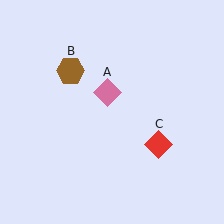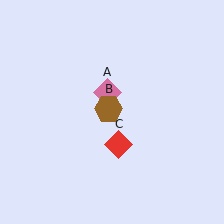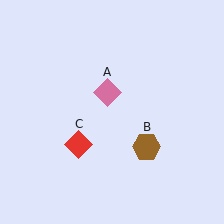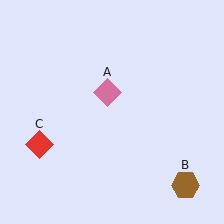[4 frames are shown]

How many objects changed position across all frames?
2 objects changed position: brown hexagon (object B), red diamond (object C).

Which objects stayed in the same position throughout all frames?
Pink diamond (object A) remained stationary.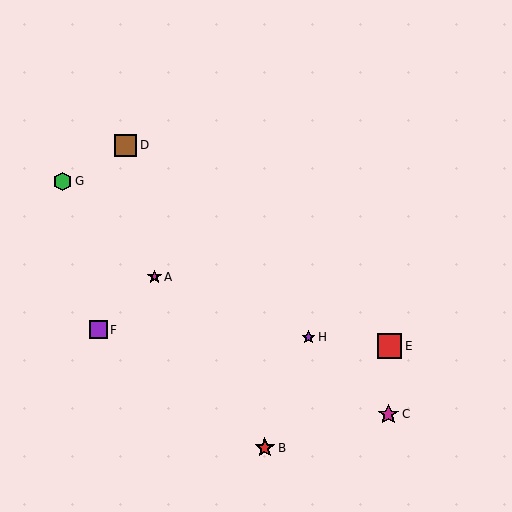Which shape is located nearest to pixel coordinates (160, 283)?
The magenta star (labeled A) at (154, 277) is nearest to that location.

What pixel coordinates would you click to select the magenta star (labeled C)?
Click at (388, 414) to select the magenta star C.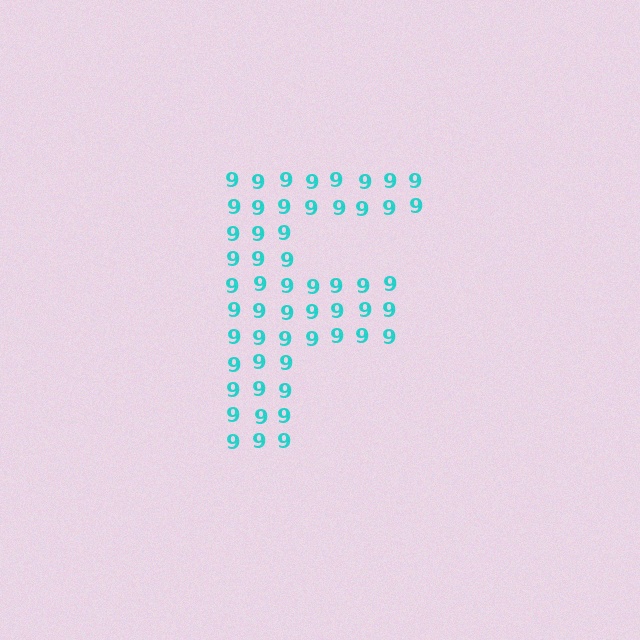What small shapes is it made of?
It is made of small digit 9's.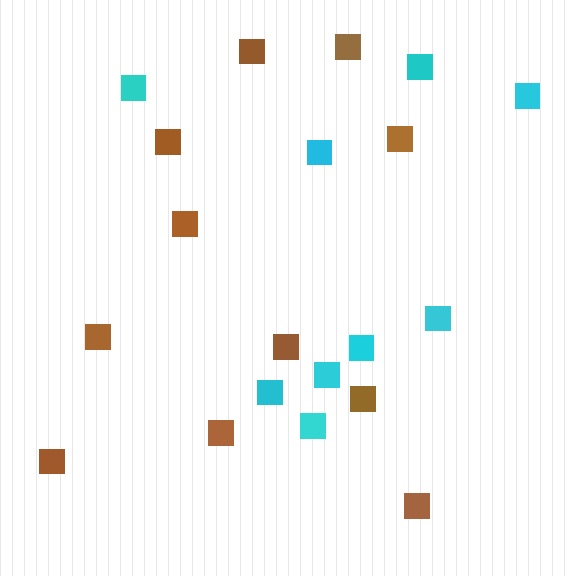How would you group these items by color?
There are 2 groups: one group of cyan squares (9) and one group of brown squares (11).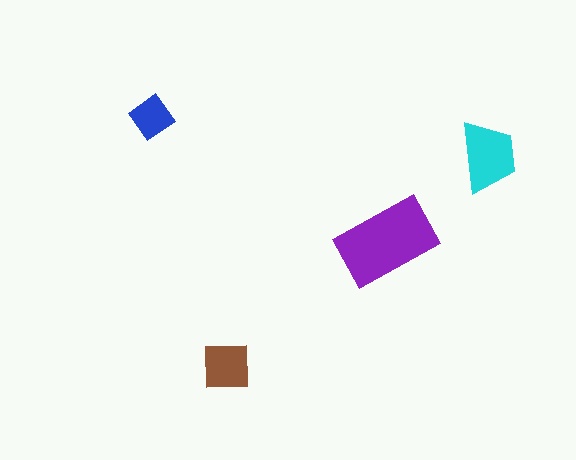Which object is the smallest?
The blue diamond.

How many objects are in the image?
There are 4 objects in the image.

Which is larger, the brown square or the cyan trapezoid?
The cyan trapezoid.